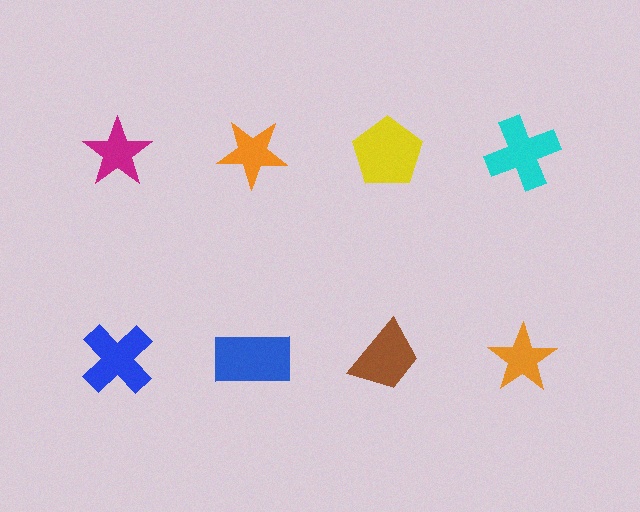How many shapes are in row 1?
4 shapes.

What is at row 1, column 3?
A yellow pentagon.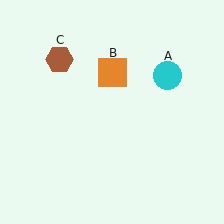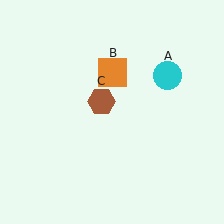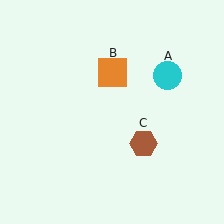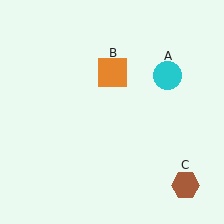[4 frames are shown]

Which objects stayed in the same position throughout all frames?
Cyan circle (object A) and orange square (object B) remained stationary.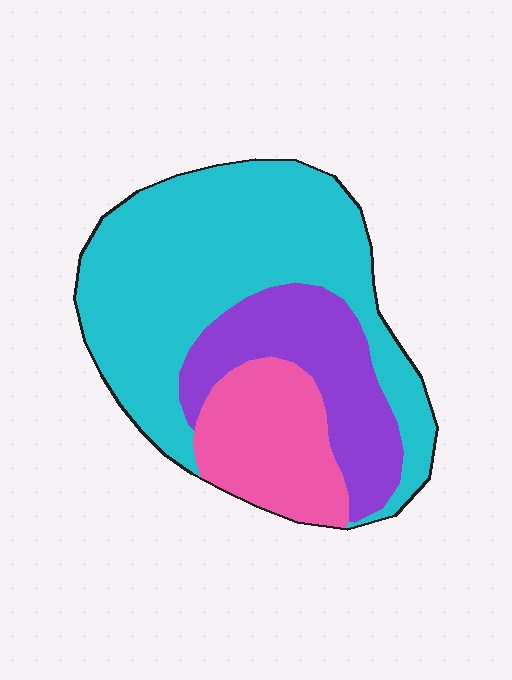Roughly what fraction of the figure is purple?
Purple covers around 25% of the figure.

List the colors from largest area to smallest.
From largest to smallest: cyan, purple, pink.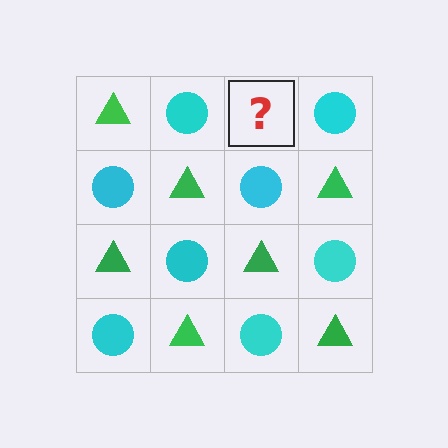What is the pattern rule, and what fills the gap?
The rule is that it alternates green triangle and cyan circle in a checkerboard pattern. The gap should be filled with a green triangle.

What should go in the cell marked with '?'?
The missing cell should contain a green triangle.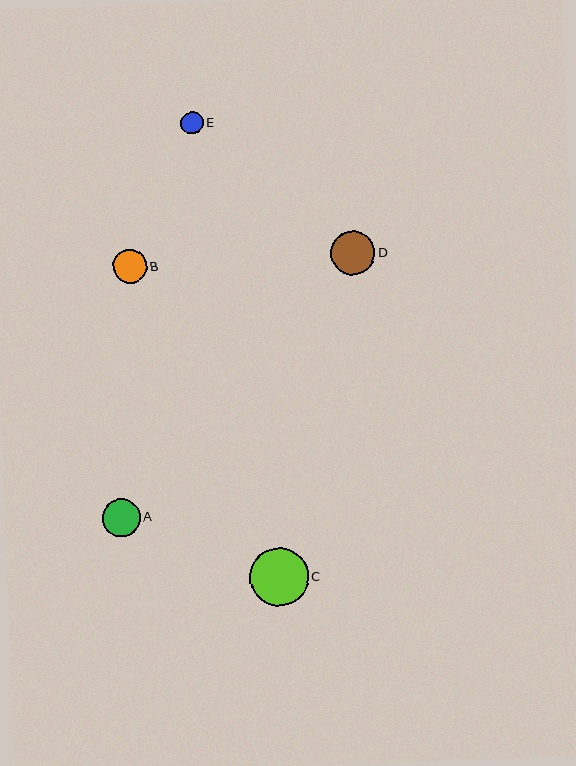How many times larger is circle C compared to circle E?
Circle C is approximately 2.6 times the size of circle E.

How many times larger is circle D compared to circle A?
Circle D is approximately 1.2 times the size of circle A.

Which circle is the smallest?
Circle E is the smallest with a size of approximately 23 pixels.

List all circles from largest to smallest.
From largest to smallest: C, D, A, B, E.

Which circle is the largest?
Circle C is the largest with a size of approximately 58 pixels.